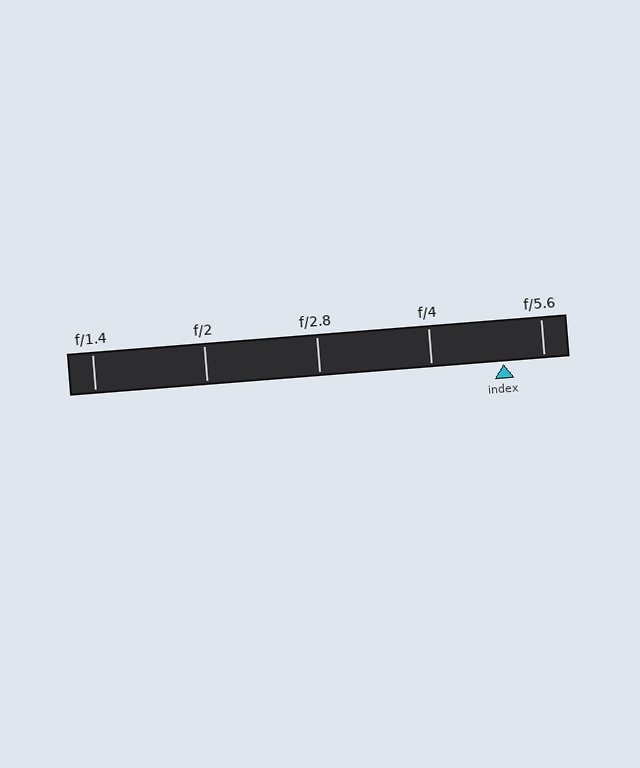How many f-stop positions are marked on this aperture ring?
There are 5 f-stop positions marked.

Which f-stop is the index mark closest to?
The index mark is closest to f/5.6.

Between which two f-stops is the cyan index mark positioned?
The index mark is between f/4 and f/5.6.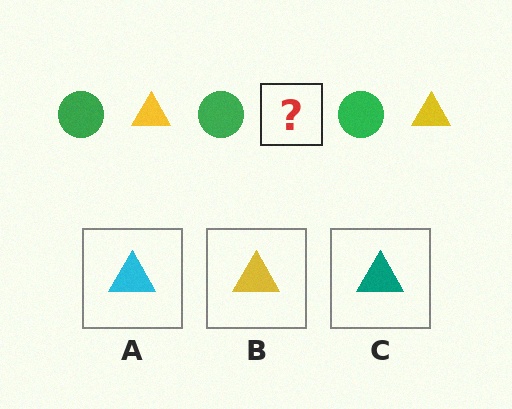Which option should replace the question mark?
Option B.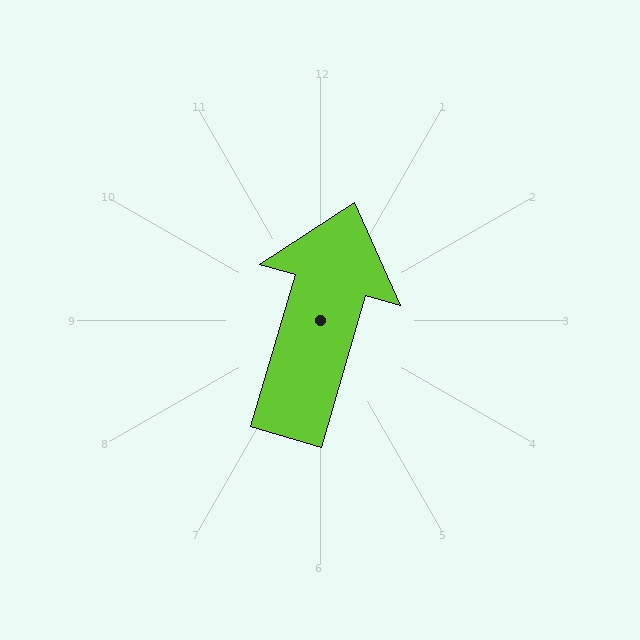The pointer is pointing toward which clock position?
Roughly 1 o'clock.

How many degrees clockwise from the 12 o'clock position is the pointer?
Approximately 16 degrees.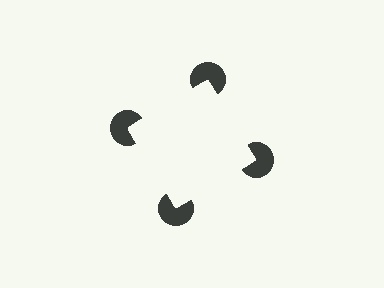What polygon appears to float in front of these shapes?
An illusory square — its edges are inferred from the aligned wedge cuts in the pac-man discs, not physically drawn.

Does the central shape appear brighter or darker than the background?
It typically appears slightly brighter than the background, even though no actual brightness change is drawn.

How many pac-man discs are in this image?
There are 4 — one at each vertex of the illusory square.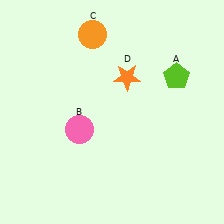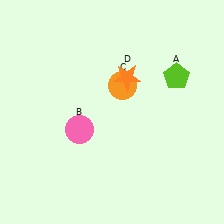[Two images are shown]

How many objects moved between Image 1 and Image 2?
1 object moved between the two images.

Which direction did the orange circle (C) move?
The orange circle (C) moved down.